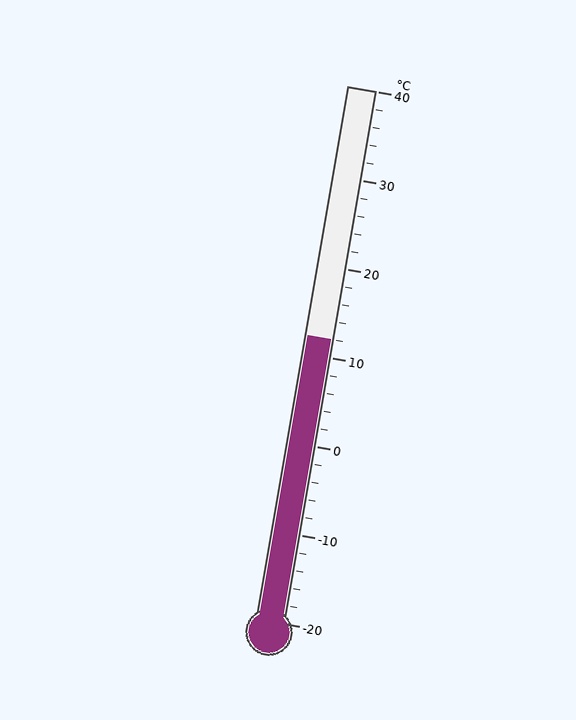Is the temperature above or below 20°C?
The temperature is below 20°C.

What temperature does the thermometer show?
The thermometer shows approximately 12°C.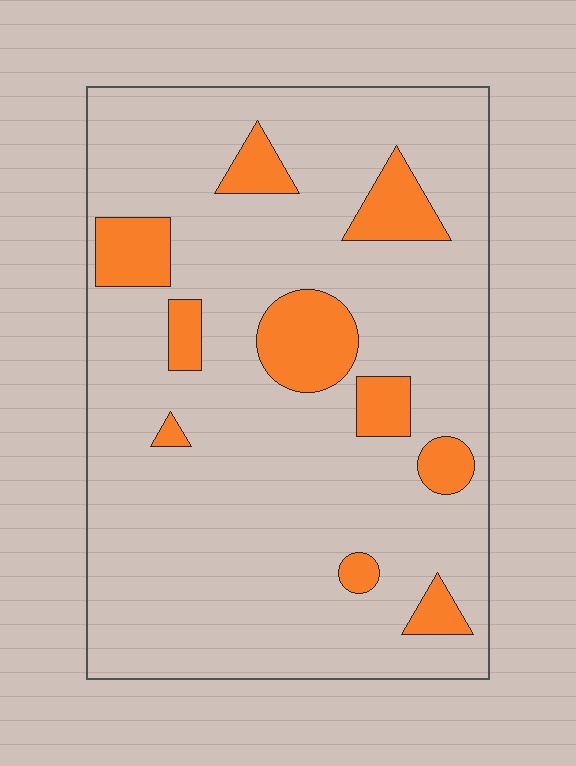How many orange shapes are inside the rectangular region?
10.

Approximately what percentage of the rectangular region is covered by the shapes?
Approximately 15%.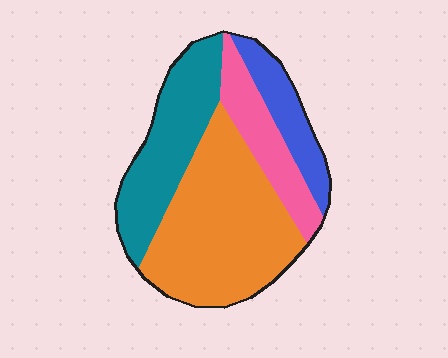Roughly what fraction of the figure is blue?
Blue covers about 15% of the figure.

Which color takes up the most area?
Orange, at roughly 45%.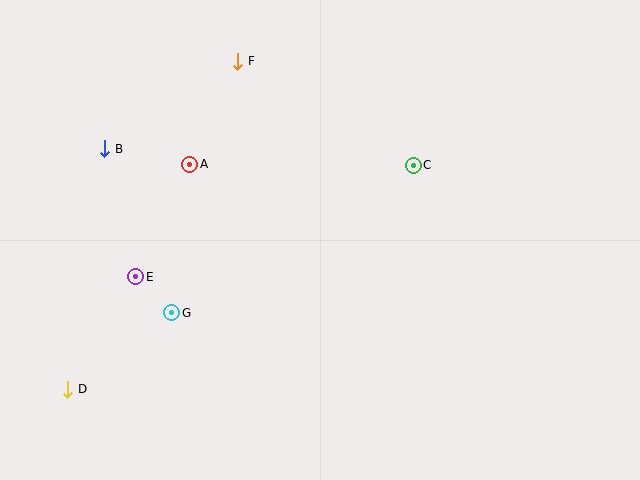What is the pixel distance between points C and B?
The distance between C and B is 309 pixels.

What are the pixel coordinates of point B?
Point B is at (105, 149).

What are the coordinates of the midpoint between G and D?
The midpoint between G and D is at (120, 351).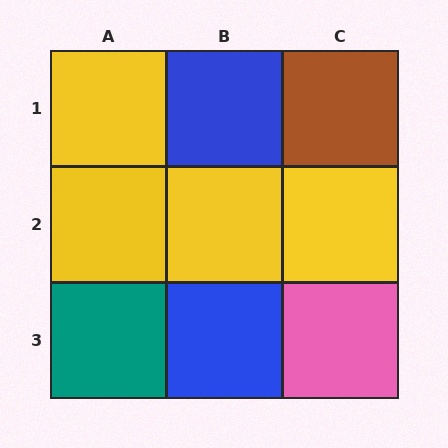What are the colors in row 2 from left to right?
Yellow, yellow, yellow.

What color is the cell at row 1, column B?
Blue.